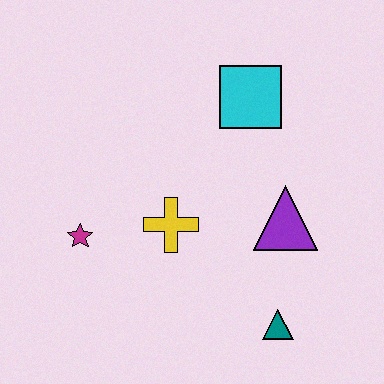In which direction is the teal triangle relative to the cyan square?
The teal triangle is below the cyan square.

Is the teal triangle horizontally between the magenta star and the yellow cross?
No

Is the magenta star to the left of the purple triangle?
Yes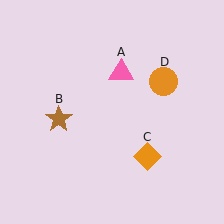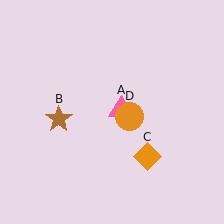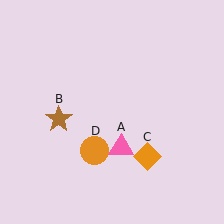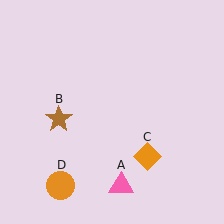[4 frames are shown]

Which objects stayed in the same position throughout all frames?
Brown star (object B) and orange diamond (object C) remained stationary.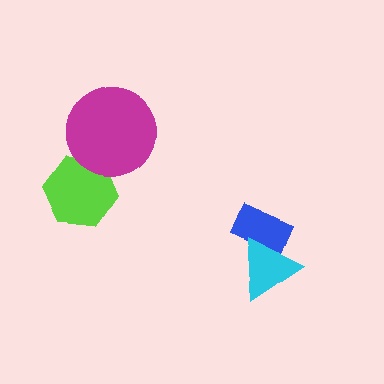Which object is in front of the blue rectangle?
The cyan triangle is in front of the blue rectangle.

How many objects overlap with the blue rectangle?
1 object overlaps with the blue rectangle.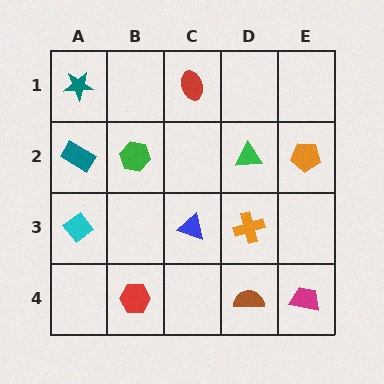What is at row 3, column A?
A cyan diamond.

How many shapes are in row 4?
3 shapes.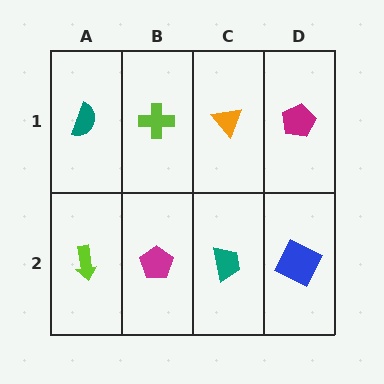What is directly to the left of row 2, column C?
A magenta pentagon.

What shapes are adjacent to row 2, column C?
An orange triangle (row 1, column C), a magenta pentagon (row 2, column B), a blue square (row 2, column D).